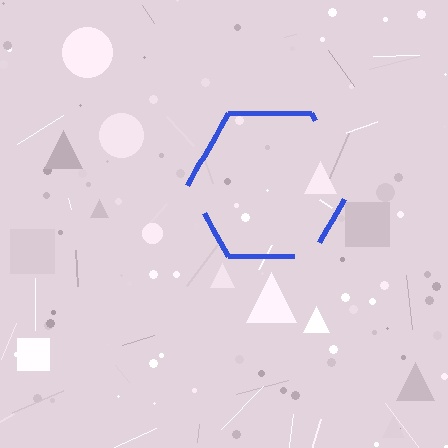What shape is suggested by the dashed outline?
The dashed outline suggests a hexagon.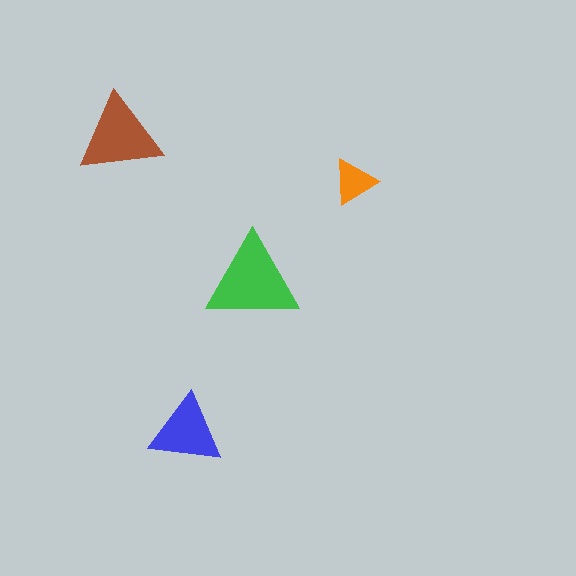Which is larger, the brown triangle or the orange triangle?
The brown one.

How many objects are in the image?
There are 4 objects in the image.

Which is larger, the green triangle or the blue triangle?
The green one.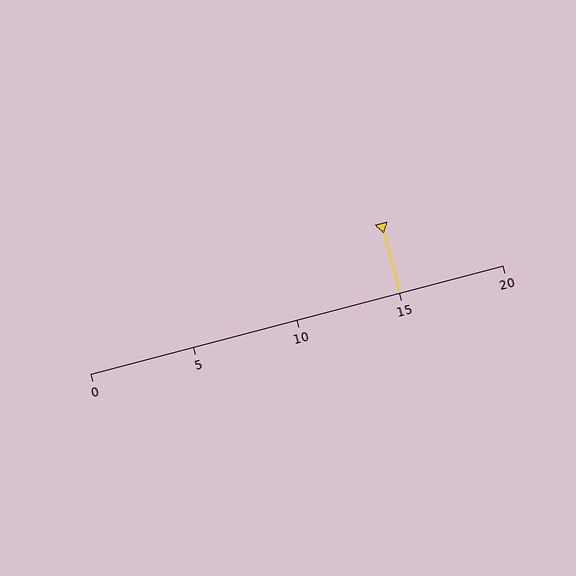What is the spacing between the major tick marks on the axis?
The major ticks are spaced 5 apart.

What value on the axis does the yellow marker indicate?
The marker indicates approximately 15.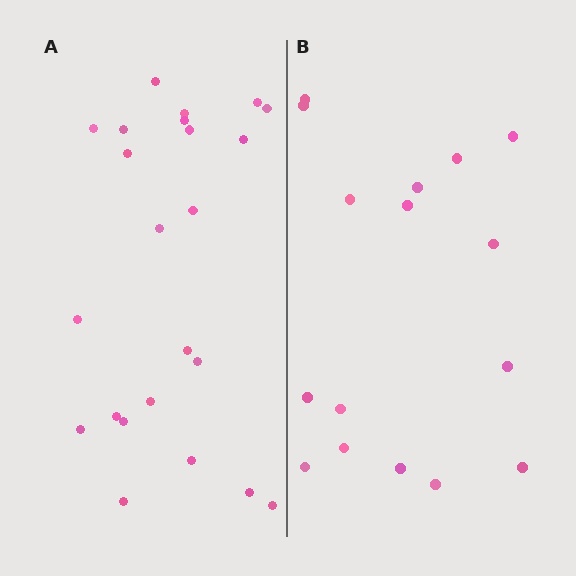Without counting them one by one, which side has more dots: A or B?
Region A (the left region) has more dots.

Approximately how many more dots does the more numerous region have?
Region A has roughly 8 or so more dots than region B.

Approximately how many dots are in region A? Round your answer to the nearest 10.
About 20 dots. (The exact count is 23, which rounds to 20.)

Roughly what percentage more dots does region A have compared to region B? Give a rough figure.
About 45% more.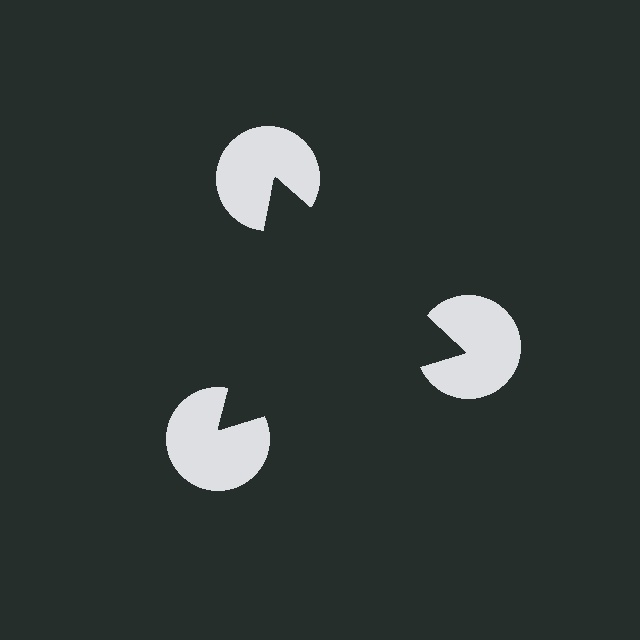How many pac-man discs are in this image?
There are 3 — one at each vertex of the illusory triangle.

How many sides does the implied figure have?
3 sides.